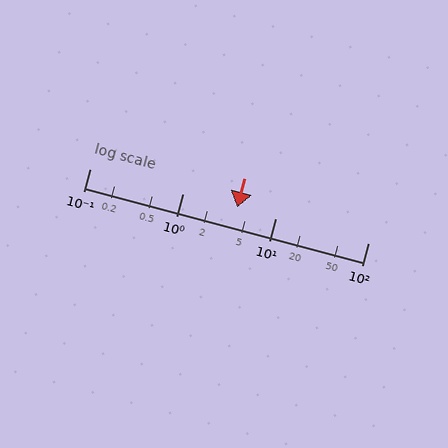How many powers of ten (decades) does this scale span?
The scale spans 3 decades, from 0.1 to 100.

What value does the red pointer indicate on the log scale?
The pointer indicates approximately 3.9.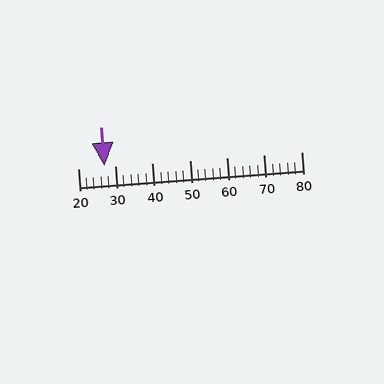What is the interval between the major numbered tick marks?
The major tick marks are spaced 10 units apart.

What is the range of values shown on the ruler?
The ruler shows values from 20 to 80.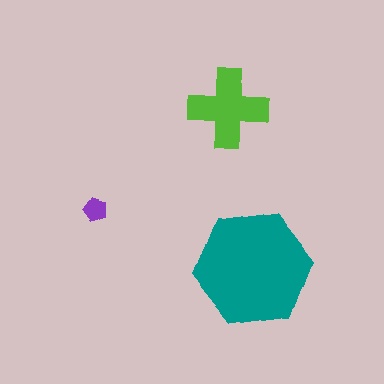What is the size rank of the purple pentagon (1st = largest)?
3rd.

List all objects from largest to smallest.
The teal hexagon, the lime cross, the purple pentagon.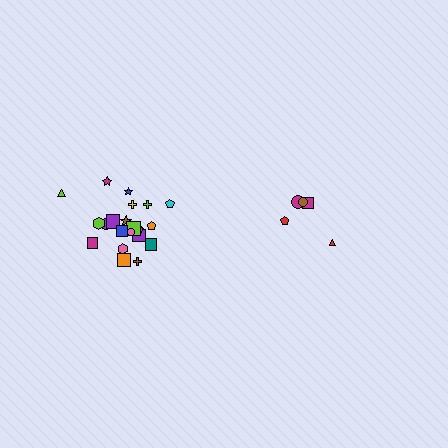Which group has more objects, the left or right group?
The left group.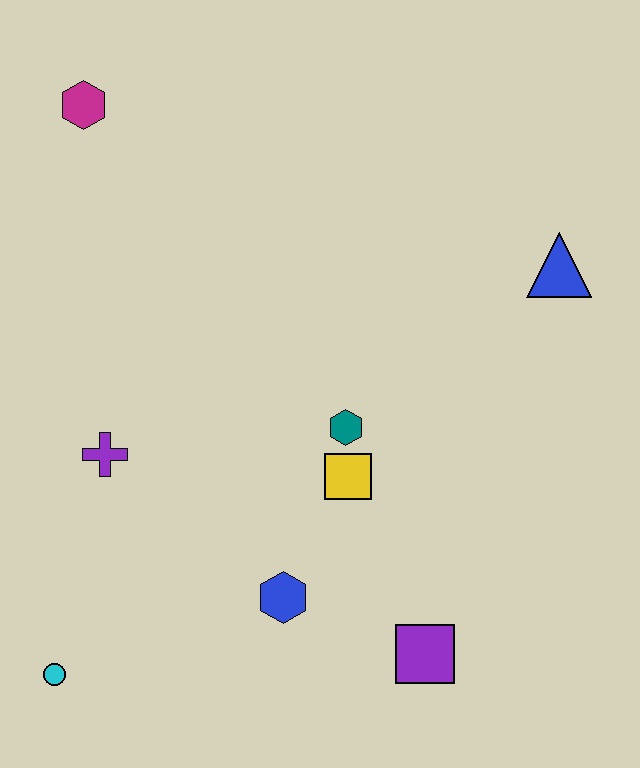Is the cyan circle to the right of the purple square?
No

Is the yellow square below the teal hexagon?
Yes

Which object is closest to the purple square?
The blue hexagon is closest to the purple square.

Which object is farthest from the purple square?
The magenta hexagon is farthest from the purple square.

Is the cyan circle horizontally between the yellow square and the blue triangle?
No